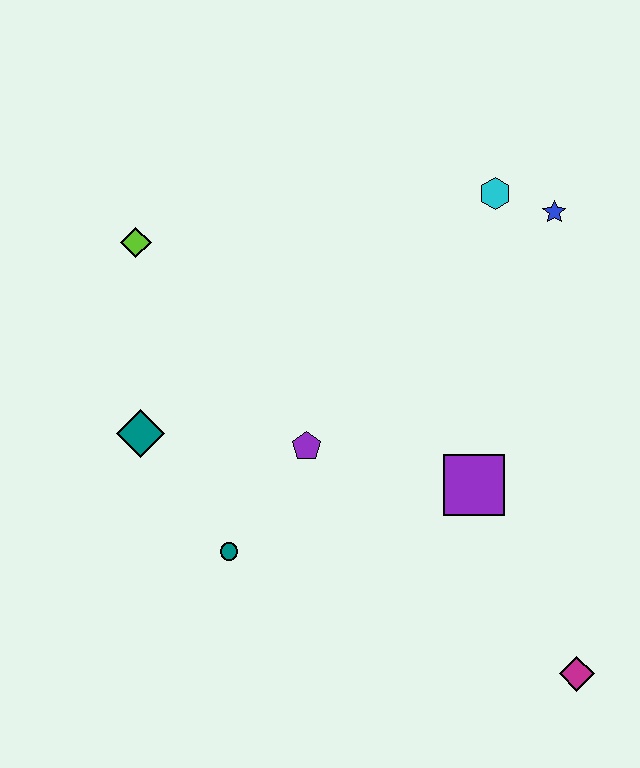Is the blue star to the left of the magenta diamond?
Yes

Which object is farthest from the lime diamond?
The magenta diamond is farthest from the lime diamond.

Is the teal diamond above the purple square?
Yes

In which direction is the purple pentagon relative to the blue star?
The purple pentagon is to the left of the blue star.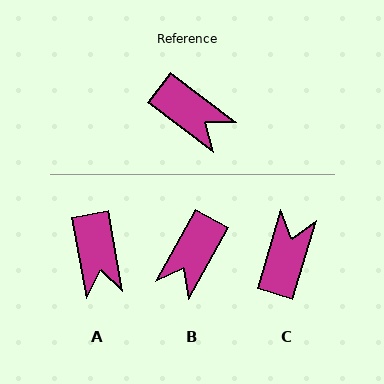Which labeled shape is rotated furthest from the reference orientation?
C, about 111 degrees away.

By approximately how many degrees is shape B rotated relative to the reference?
Approximately 82 degrees clockwise.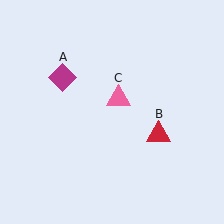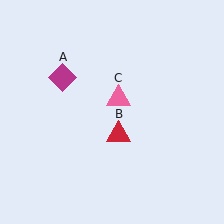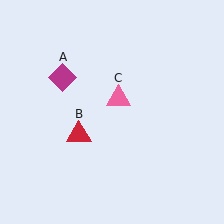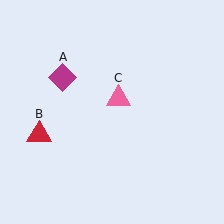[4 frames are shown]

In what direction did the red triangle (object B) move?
The red triangle (object B) moved left.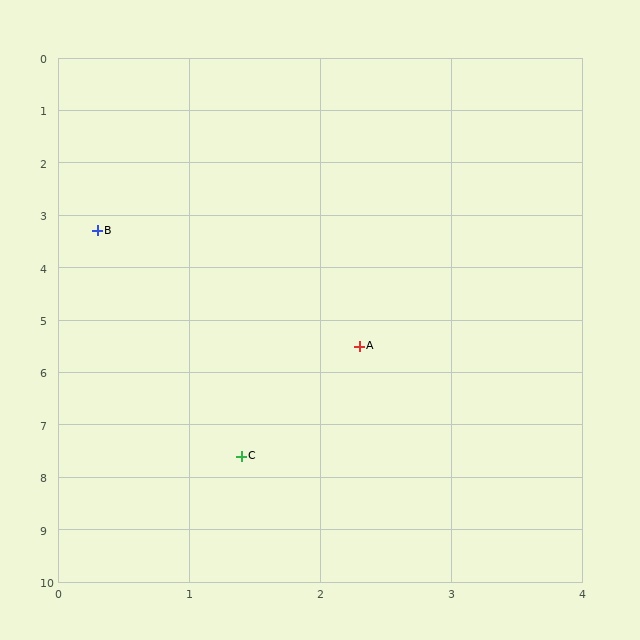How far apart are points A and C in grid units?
Points A and C are about 2.3 grid units apart.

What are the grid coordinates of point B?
Point B is at approximately (0.3, 3.3).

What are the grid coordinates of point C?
Point C is at approximately (1.4, 7.6).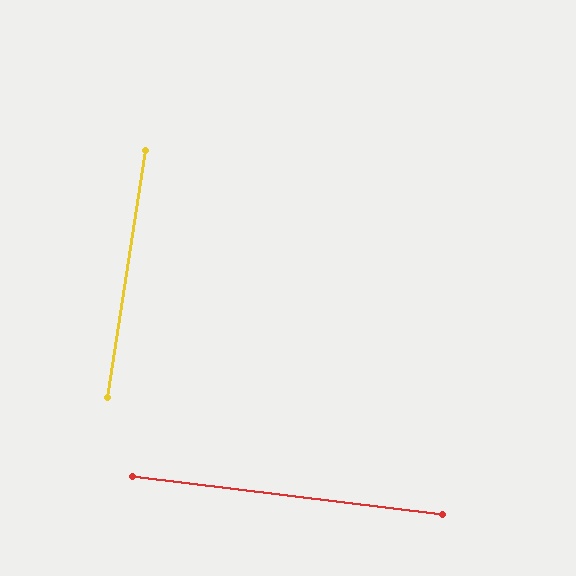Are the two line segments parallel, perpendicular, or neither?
Perpendicular — they meet at approximately 88°.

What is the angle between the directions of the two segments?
Approximately 88 degrees.